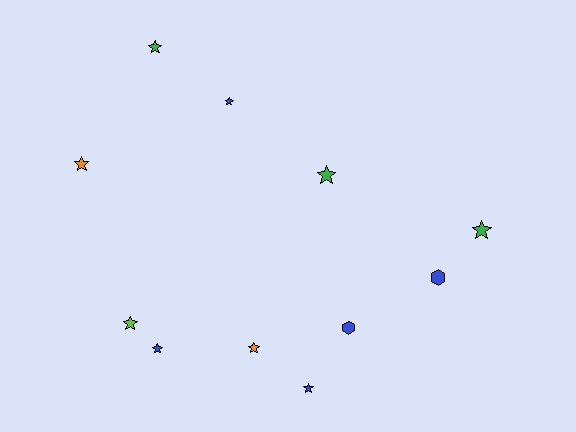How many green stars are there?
There are 3 green stars.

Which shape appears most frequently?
Star, with 9 objects.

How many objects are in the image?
There are 11 objects.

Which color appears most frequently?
Blue, with 5 objects.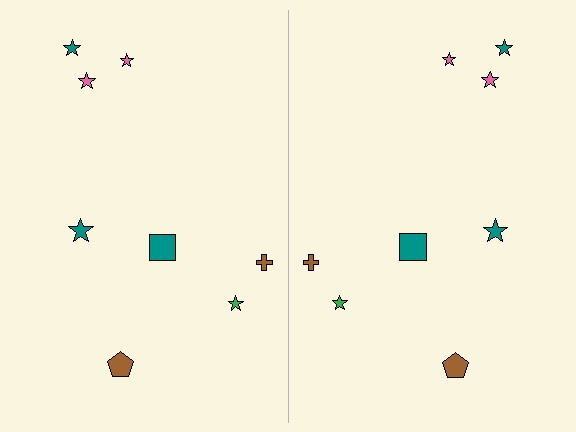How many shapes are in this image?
There are 16 shapes in this image.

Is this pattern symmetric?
Yes, this pattern has bilateral (reflection) symmetry.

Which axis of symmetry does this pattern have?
The pattern has a vertical axis of symmetry running through the center of the image.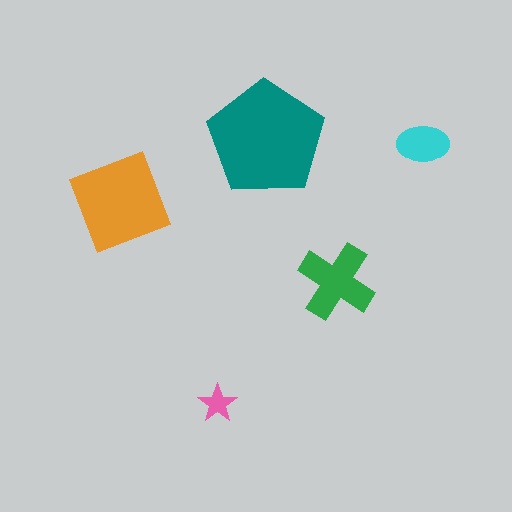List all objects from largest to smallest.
The teal pentagon, the orange diamond, the green cross, the cyan ellipse, the pink star.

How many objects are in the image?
There are 5 objects in the image.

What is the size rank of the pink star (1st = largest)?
5th.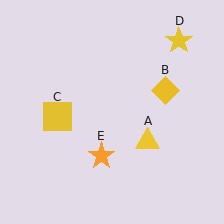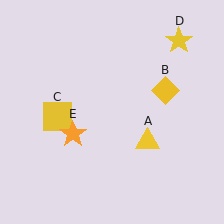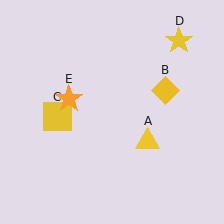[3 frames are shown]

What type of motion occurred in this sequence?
The orange star (object E) rotated clockwise around the center of the scene.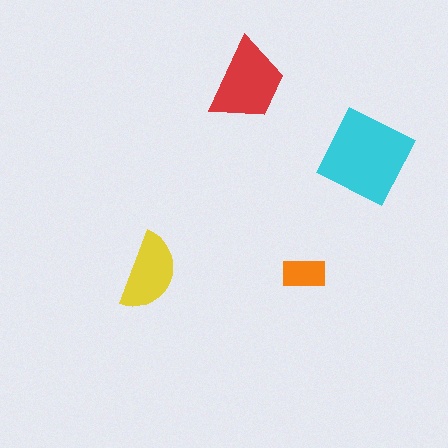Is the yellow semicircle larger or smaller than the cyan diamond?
Smaller.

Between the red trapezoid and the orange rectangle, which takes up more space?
The red trapezoid.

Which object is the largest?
The cyan diamond.